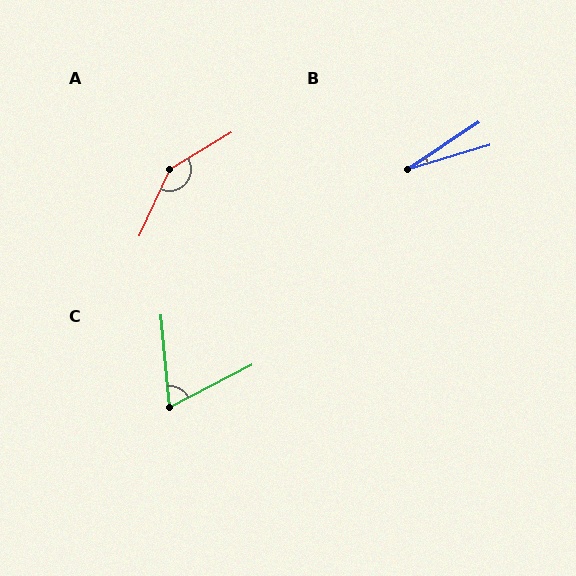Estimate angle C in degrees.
Approximately 68 degrees.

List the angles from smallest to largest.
B (18°), C (68°), A (145°).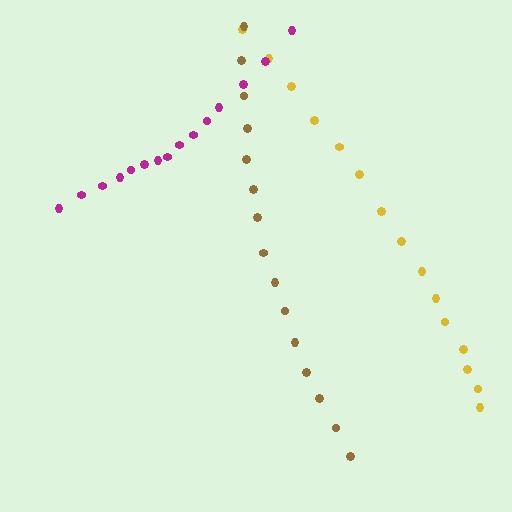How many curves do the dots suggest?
There are 3 distinct paths.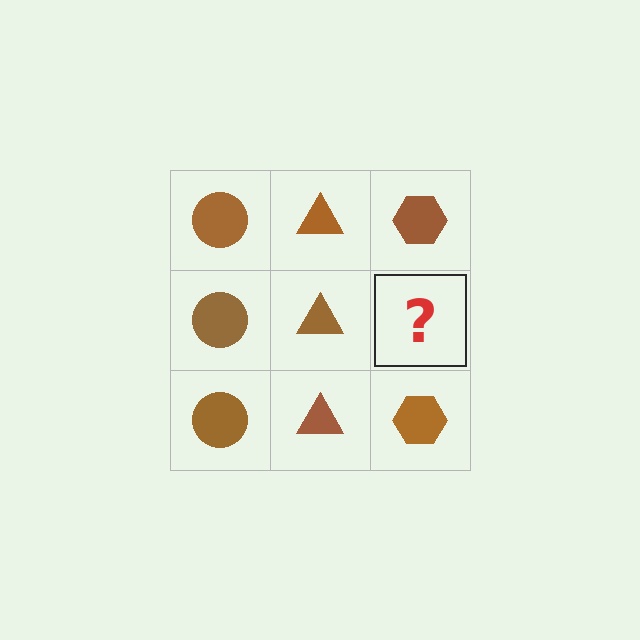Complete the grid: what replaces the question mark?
The question mark should be replaced with a brown hexagon.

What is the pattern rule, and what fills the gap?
The rule is that each column has a consistent shape. The gap should be filled with a brown hexagon.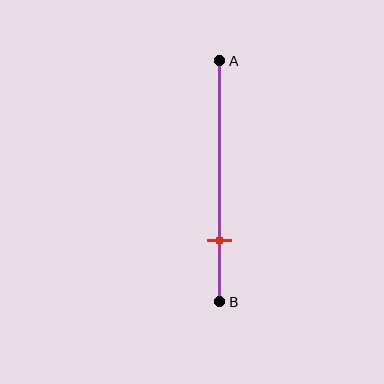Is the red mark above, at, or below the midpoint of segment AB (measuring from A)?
The red mark is below the midpoint of segment AB.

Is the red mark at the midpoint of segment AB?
No, the mark is at about 75% from A, not at the 50% midpoint.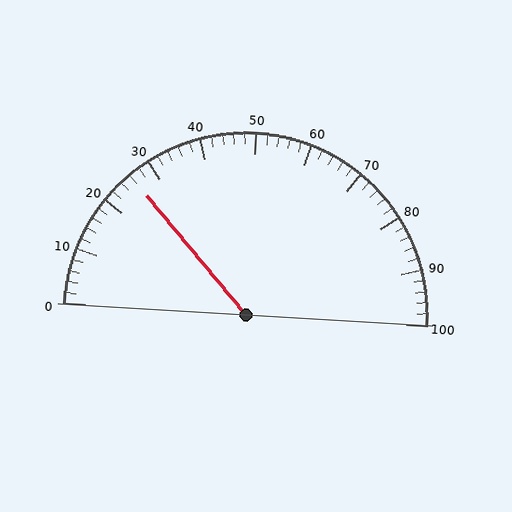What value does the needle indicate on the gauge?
The needle indicates approximately 26.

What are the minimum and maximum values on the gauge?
The gauge ranges from 0 to 100.